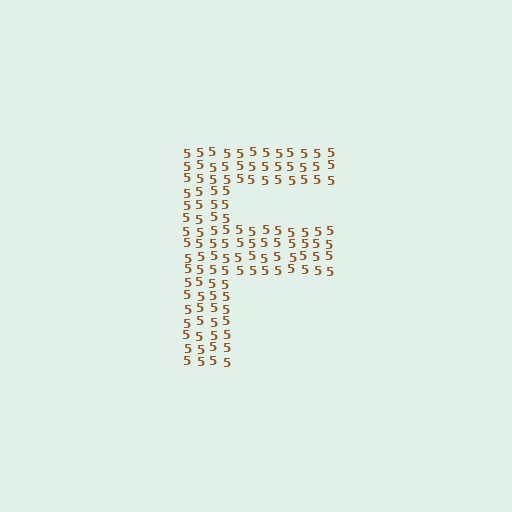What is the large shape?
The large shape is the letter F.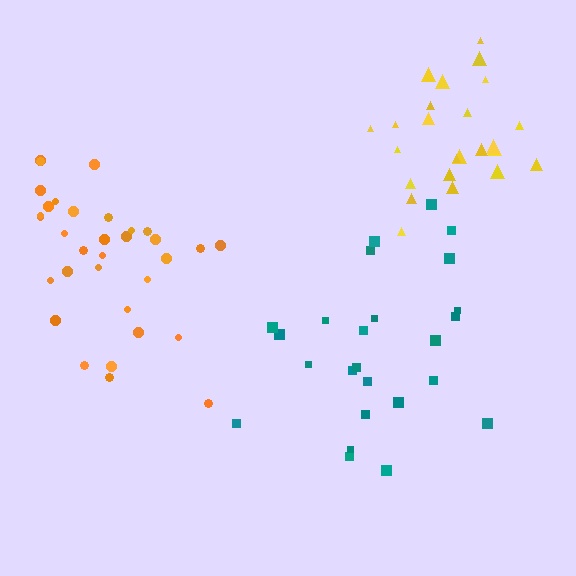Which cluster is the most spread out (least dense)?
Teal.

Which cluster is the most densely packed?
Orange.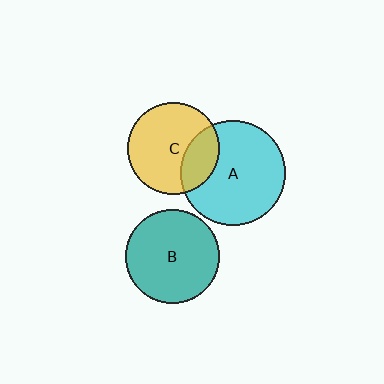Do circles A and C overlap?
Yes.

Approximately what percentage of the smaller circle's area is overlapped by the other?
Approximately 25%.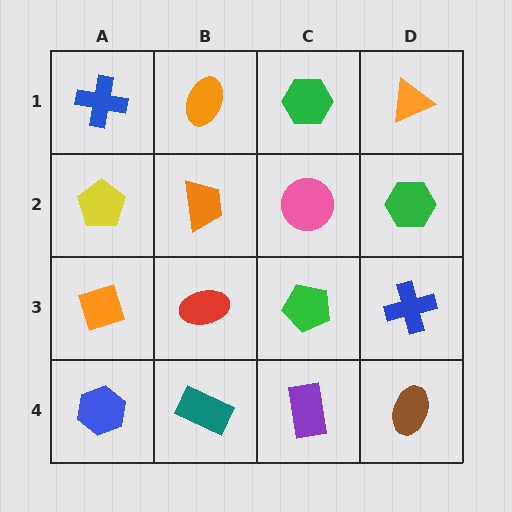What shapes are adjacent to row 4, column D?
A blue cross (row 3, column D), a purple rectangle (row 4, column C).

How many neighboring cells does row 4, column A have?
2.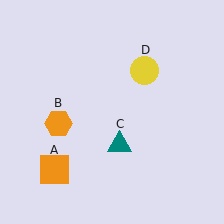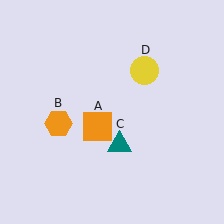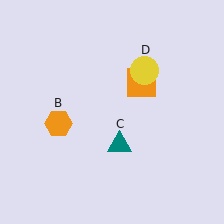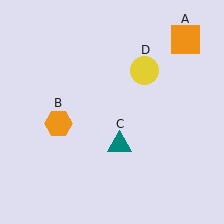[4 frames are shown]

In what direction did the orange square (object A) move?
The orange square (object A) moved up and to the right.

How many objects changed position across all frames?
1 object changed position: orange square (object A).